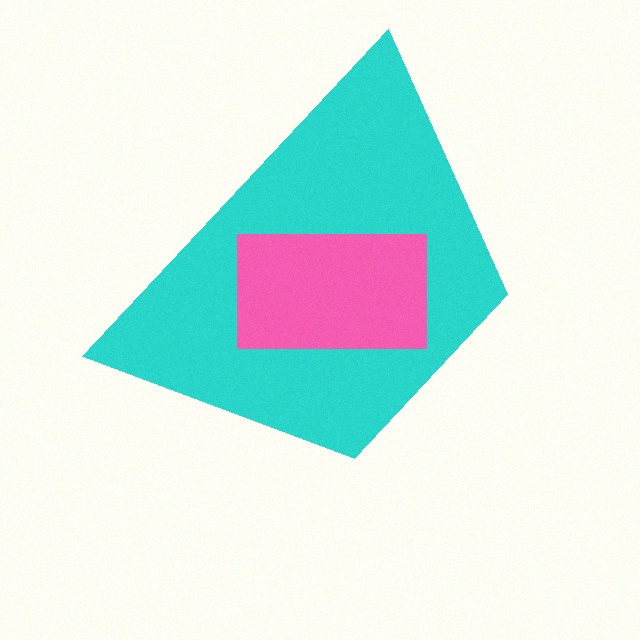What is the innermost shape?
The pink rectangle.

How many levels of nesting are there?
2.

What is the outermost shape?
The cyan trapezoid.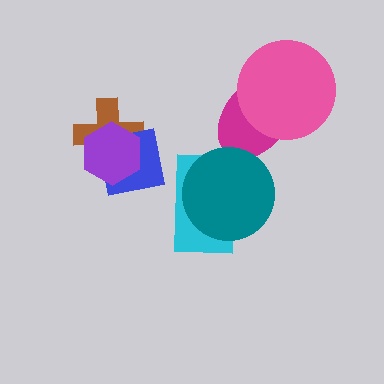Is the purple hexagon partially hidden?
No, no other shape covers it.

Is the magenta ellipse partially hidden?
Yes, it is partially covered by another shape.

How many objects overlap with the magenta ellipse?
2 objects overlap with the magenta ellipse.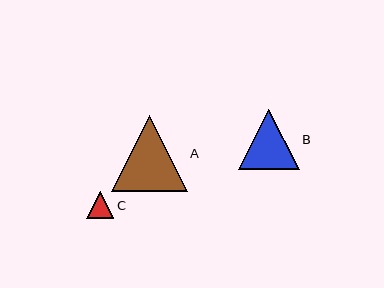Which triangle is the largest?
Triangle A is the largest with a size of approximately 76 pixels.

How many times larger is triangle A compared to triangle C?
Triangle A is approximately 2.7 times the size of triangle C.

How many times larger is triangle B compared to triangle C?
Triangle B is approximately 2.2 times the size of triangle C.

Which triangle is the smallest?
Triangle C is the smallest with a size of approximately 28 pixels.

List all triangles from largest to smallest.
From largest to smallest: A, B, C.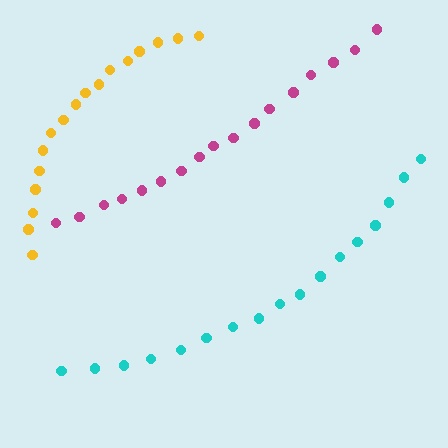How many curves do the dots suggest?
There are 3 distinct paths.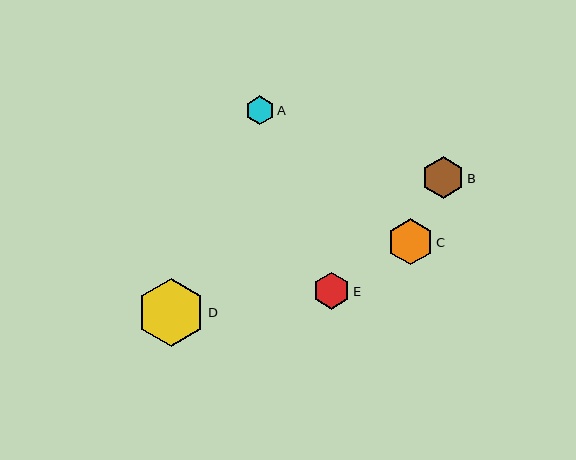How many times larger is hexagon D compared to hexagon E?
Hexagon D is approximately 1.8 times the size of hexagon E.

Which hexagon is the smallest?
Hexagon A is the smallest with a size of approximately 29 pixels.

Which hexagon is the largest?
Hexagon D is the largest with a size of approximately 68 pixels.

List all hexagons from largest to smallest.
From largest to smallest: D, C, B, E, A.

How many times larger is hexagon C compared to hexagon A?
Hexagon C is approximately 1.6 times the size of hexagon A.